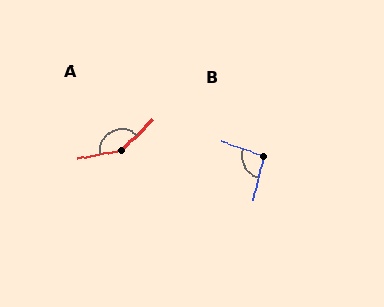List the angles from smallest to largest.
B (95°), A (146°).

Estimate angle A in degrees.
Approximately 146 degrees.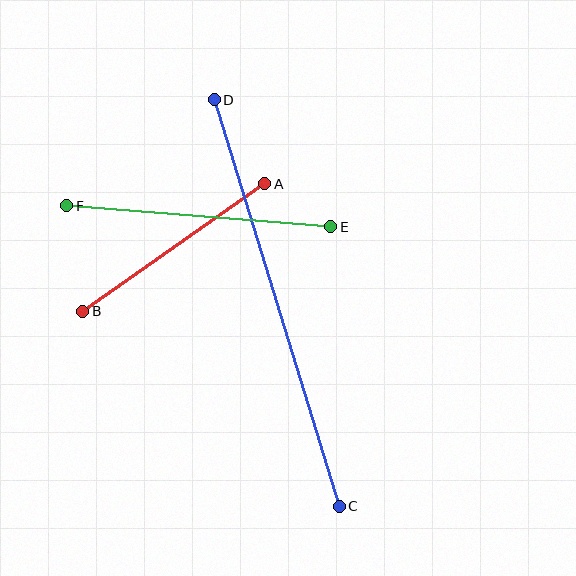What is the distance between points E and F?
The distance is approximately 264 pixels.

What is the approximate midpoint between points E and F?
The midpoint is at approximately (199, 216) pixels.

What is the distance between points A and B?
The distance is approximately 222 pixels.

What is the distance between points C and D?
The distance is approximately 425 pixels.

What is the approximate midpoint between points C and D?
The midpoint is at approximately (277, 303) pixels.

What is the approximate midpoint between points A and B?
The midpoint is at approximately (174, 248) pixels.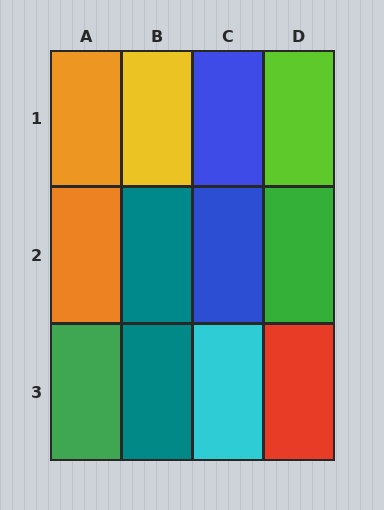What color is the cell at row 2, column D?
Green.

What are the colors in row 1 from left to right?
Orange, yellow, blue, lime.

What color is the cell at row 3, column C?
Cyan.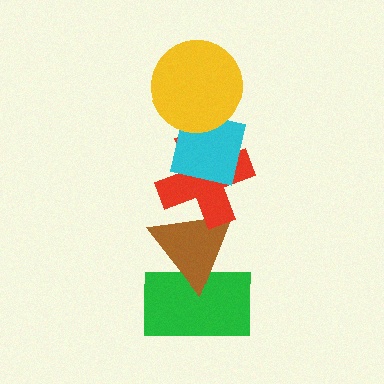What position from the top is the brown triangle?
The brown triangle is 4th from the top.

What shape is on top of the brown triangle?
The red cross is on top of the brown triangle.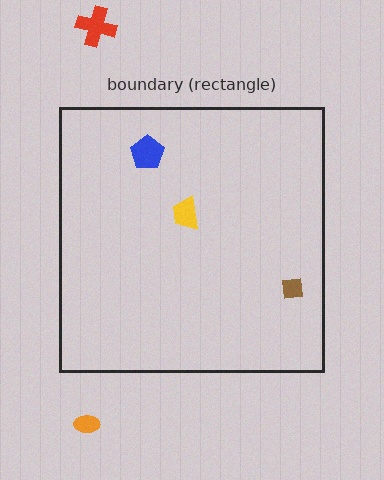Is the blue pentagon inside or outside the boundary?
Inside.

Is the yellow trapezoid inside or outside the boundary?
Inside.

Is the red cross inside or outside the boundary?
Outside.